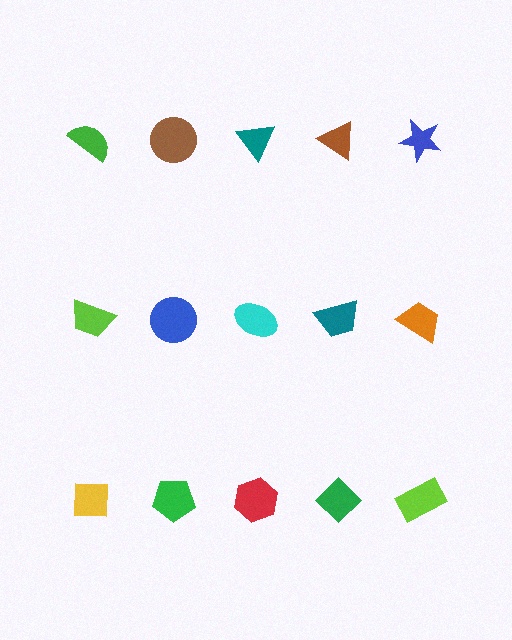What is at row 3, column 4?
A green diamond.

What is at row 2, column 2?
A blue circle.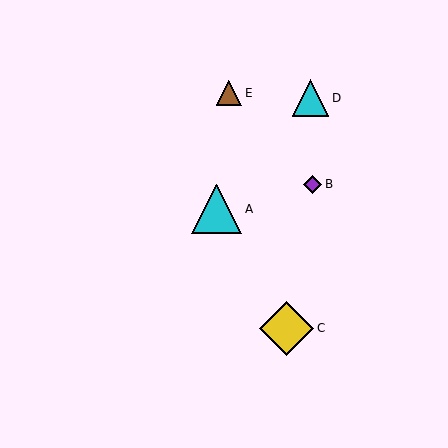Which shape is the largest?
The yellow diamond (labeled C) is the largest.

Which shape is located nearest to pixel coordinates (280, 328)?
The yellow diamond (labeled C) at (287, 328) is nearest to that location.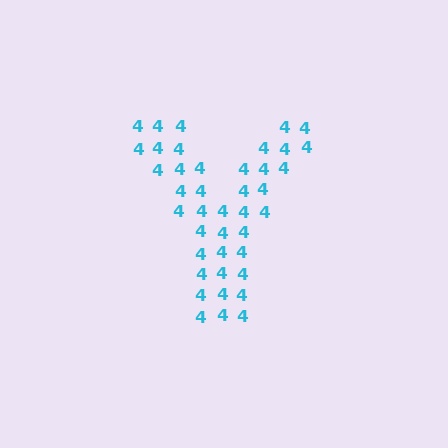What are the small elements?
The small elements are digit 4's.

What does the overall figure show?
The overall figure shows the letter Y.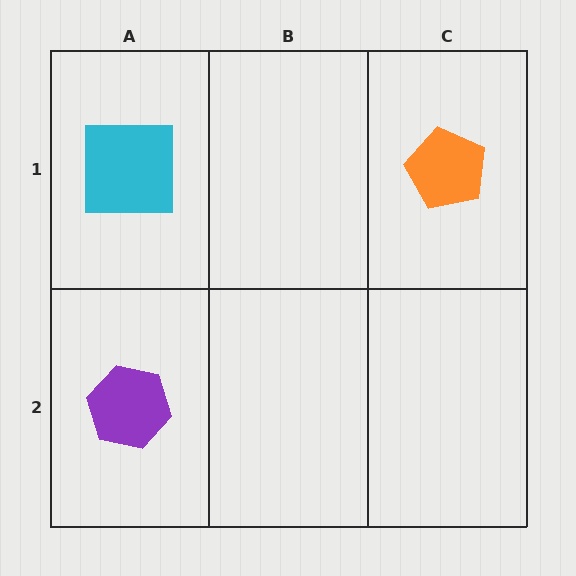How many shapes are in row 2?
1 shape.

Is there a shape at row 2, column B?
No, that cell is empty.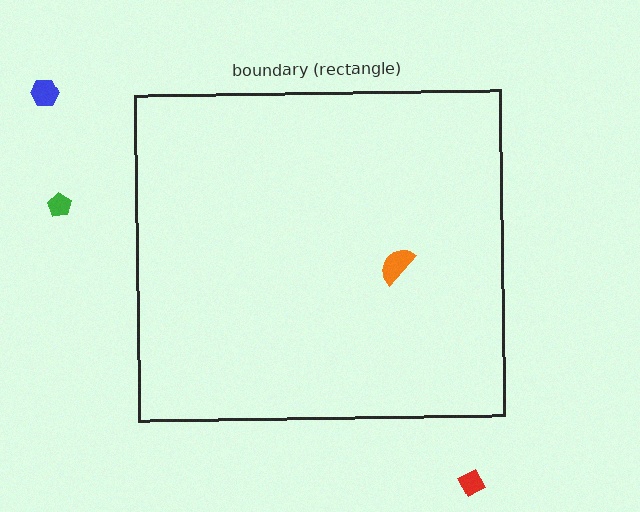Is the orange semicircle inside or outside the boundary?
Inside.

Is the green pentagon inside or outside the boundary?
Outside.